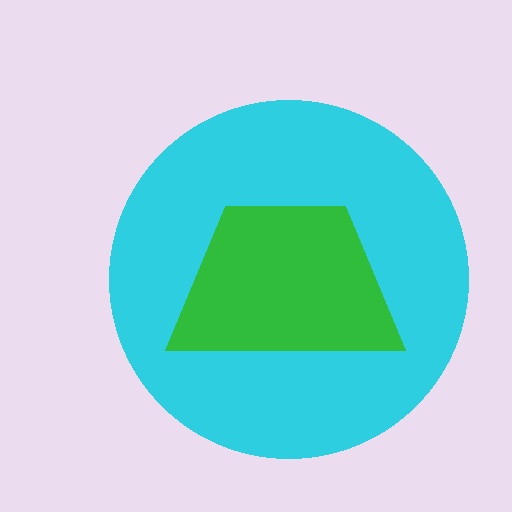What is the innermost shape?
The green trapezoid.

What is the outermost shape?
The cyan circle.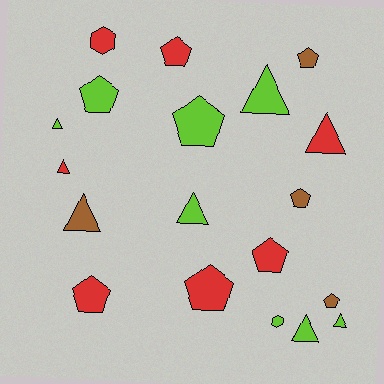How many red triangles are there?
There are 2 red triangles.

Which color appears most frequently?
Lime, with 8 objects.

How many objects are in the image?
There are 19 objects.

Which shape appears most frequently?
Pentagon, with 9 objects.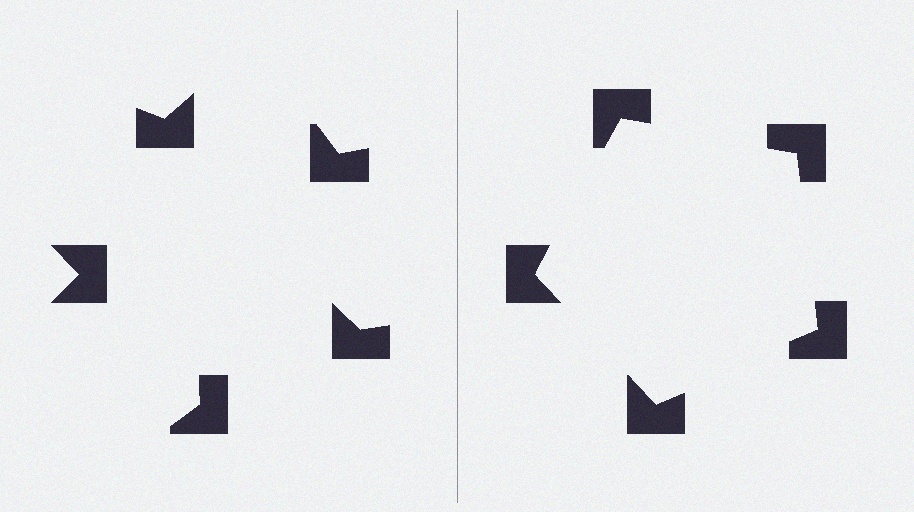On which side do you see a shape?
An illusory pentagon appears on the right side. On the left side the wedge cuts are rotated, so no coherent shape forms.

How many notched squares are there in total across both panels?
10 — 5 on each side.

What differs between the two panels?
The notched squares are positioned identically on both sides; only the wedge orientations differ. On the right they align to a pentagon; on the left they are misaligned.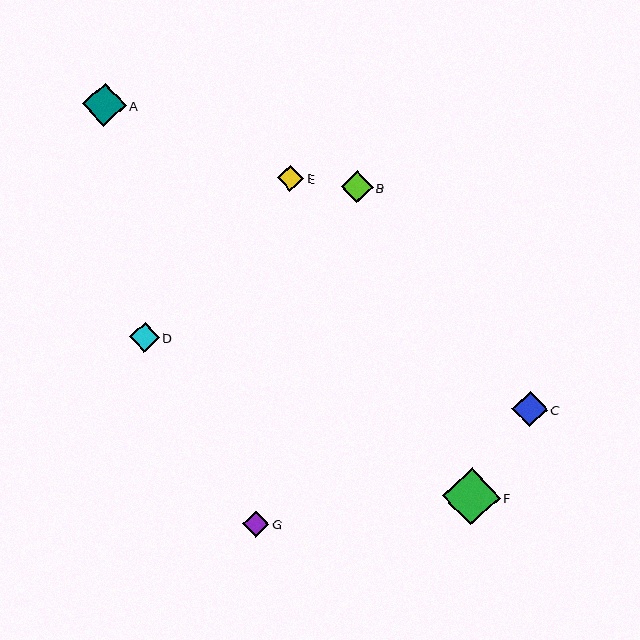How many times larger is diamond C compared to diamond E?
Diamond C is approximately 1.3 times the size of diamond E.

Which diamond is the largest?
Diamond F is the largest with a size of approximately 58 pixels.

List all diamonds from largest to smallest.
From largest to smallest: F, A, C, B, D, E, G.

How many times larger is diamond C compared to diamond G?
Diamond C is approximately 1.3 times the size of diamond G.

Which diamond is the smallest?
Diamond G is the smallest with a size of approximately 26 pixels.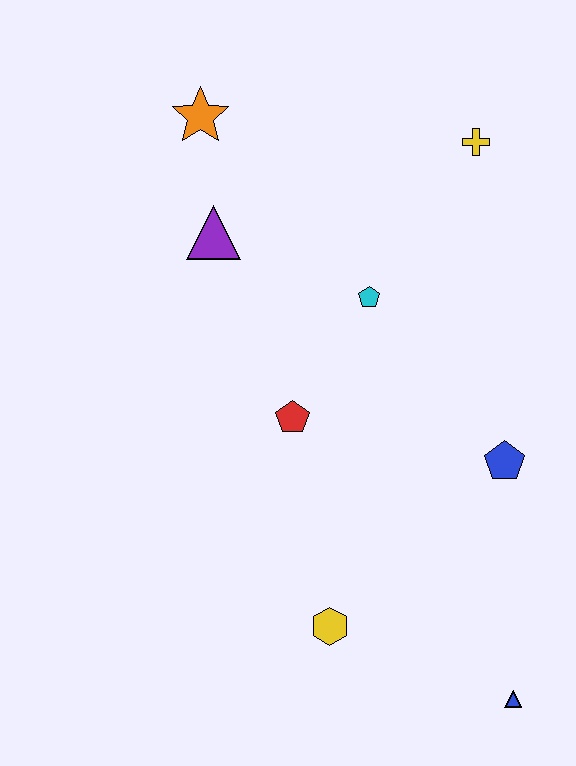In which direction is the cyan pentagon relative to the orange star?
The cyan pentagon is below the orange star.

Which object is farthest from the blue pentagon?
The orange star is farthest from the blue pentagon.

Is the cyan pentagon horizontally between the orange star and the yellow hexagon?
No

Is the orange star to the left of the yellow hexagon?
Yes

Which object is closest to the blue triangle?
The yellow hexagon is closest to the blue triangle.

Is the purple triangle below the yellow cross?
Yes